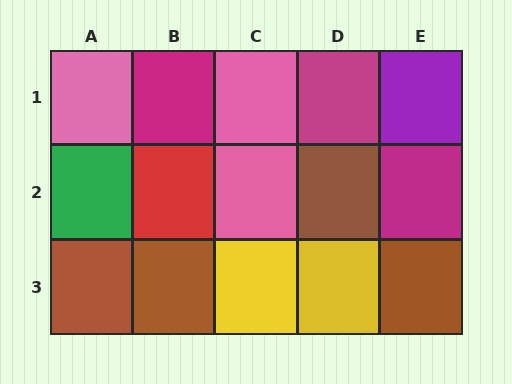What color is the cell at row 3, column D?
Yellow.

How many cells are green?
1 cell is green.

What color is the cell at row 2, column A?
Green.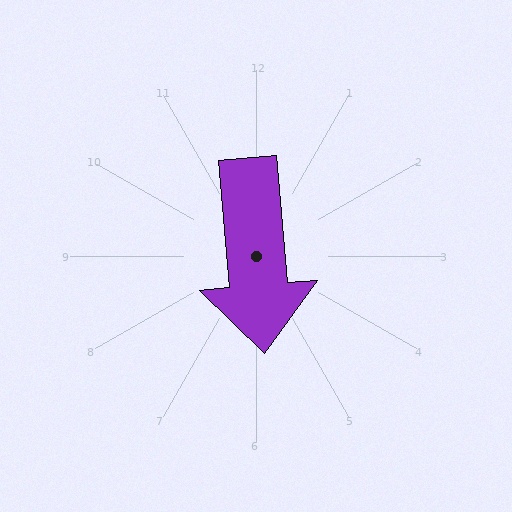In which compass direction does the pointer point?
South.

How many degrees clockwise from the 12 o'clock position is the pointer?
Approximately 175 degrees.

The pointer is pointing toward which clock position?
Roughly 6 o'clock.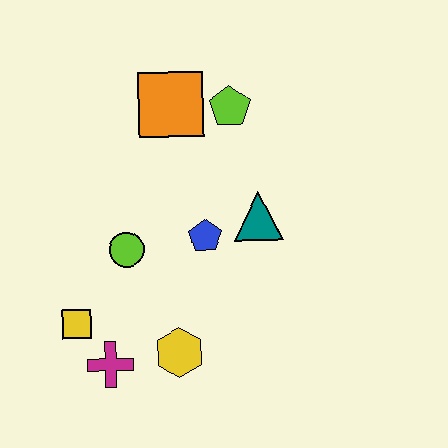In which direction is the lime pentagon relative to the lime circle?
The lime pentagon is above the lime circle.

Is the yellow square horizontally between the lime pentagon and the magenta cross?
No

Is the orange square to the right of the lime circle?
Yes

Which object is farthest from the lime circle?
The lime pentagon is farthest from the lime circle.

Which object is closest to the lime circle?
The blue pentagon is closest to the lime circle.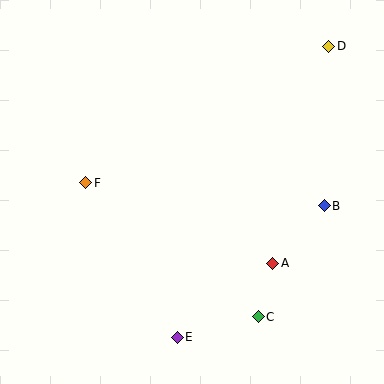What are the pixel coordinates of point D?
Point D is at (329, 46).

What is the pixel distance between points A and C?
The distance between A and C is 55 pixels.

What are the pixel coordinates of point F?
Point F is at (86, 183).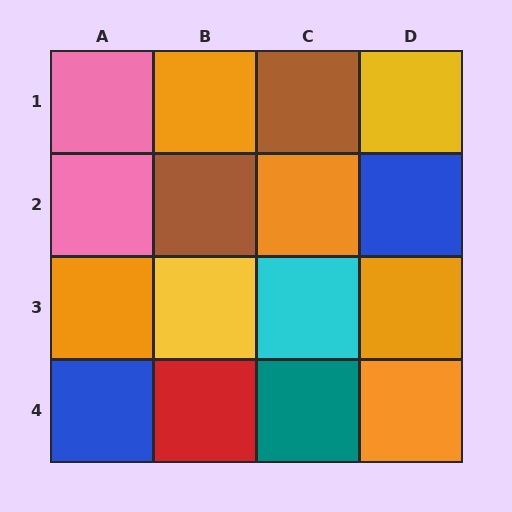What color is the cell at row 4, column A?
Blue.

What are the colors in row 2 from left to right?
Pink, brown, orange, blue.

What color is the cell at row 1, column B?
Orange.